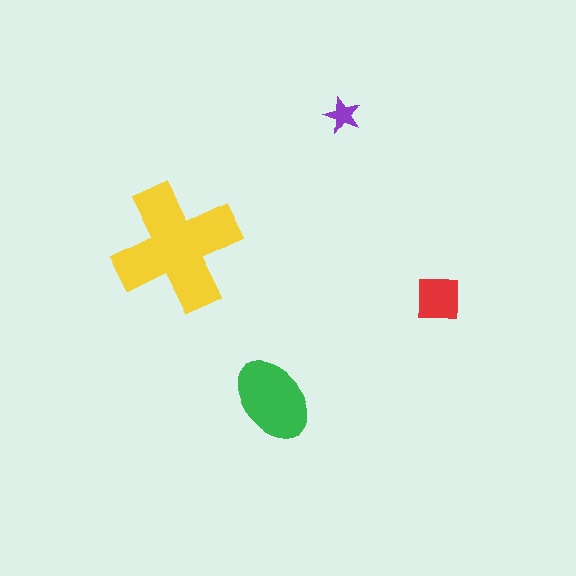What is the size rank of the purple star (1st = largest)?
4th.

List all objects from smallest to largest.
The purple star, the red square, the green ellipse, the yellow cross.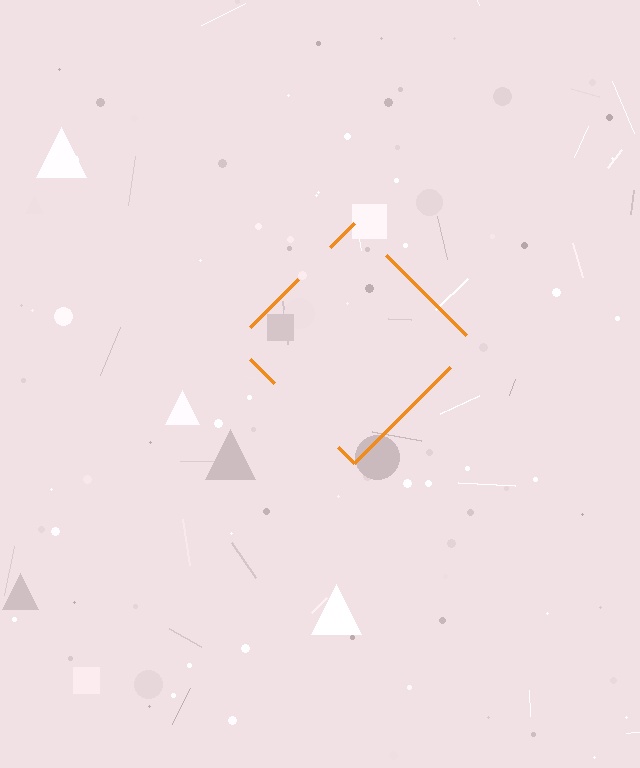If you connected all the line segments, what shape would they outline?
They would outline a diamond.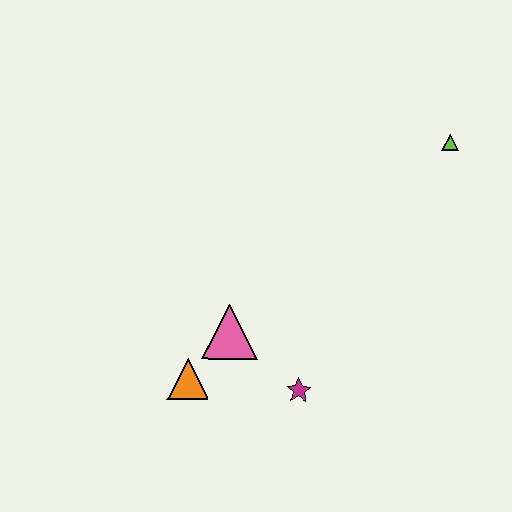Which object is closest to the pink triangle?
The orange triangle is closest to the pink triangle.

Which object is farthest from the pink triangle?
The lime triangle is farthest from the pink triangle.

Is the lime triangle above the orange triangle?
Yes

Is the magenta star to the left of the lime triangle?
Yes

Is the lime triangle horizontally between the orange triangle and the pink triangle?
No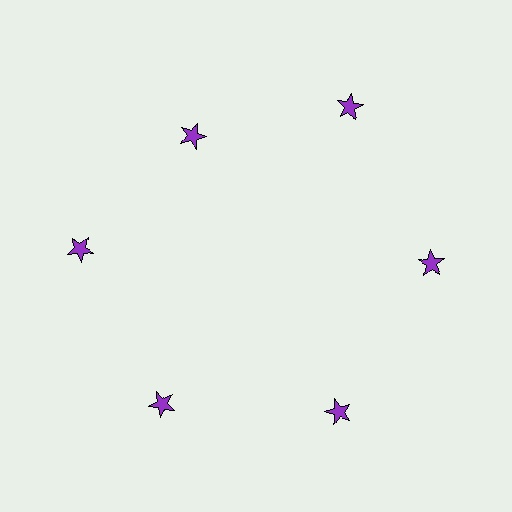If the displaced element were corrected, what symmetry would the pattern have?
It would have 6-fold rotational symmetry — the pattern would map onto itself every 60 degrees.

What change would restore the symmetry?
The symmetry would be restored by moving it outward, back onto the ring so that all 6 stars sit at equal angles and equal distance from the center.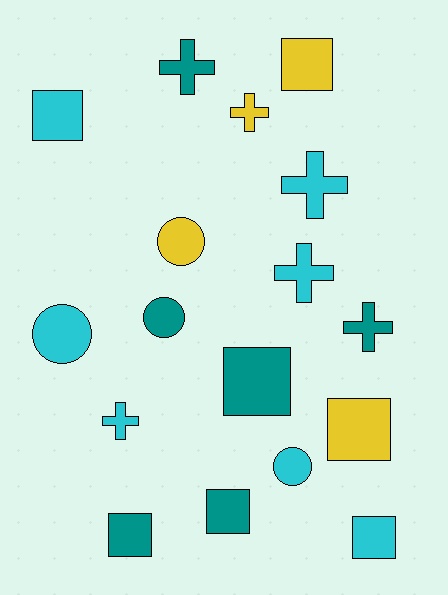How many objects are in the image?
There are 17 objects.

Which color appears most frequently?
Cyan, with 7 objects.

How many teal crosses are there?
There are 2 teal crosses.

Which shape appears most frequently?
Square, with 7 objects.